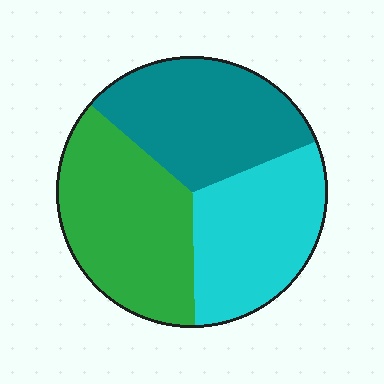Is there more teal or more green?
Green.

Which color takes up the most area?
Green, at roughly 35%.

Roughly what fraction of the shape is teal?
Teal takes up about one third (1/3) of the shape.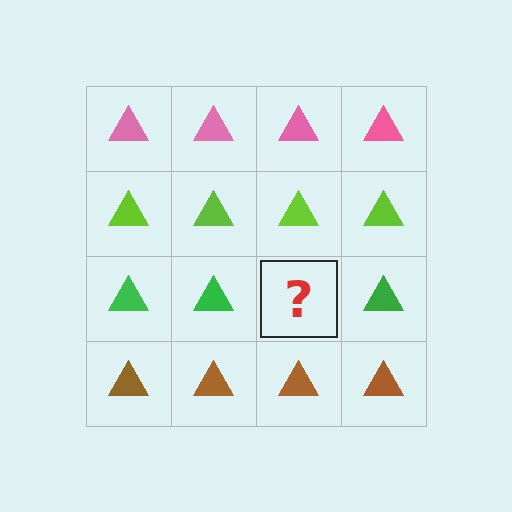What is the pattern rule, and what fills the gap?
The rule is that each row has a consistent color. The gap should be filled with a green triangle.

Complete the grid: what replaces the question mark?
The question mark should be replaced with a green triangle.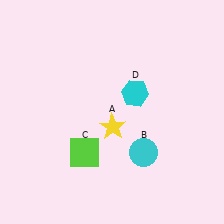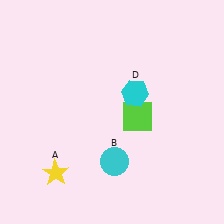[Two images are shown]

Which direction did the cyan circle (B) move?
The cyan circle (B) moved left.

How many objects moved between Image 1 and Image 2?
3 objects moved between the two images.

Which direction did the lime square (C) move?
The lime square (C) moved right.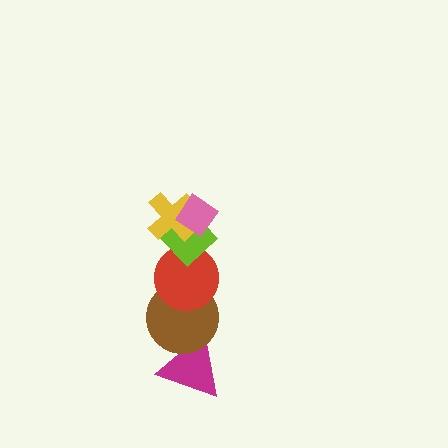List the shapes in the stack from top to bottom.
From top to bottom: the pink diamond, the yellow cross, the lime diamond, the red circle, the brown circle, the magenta triangle.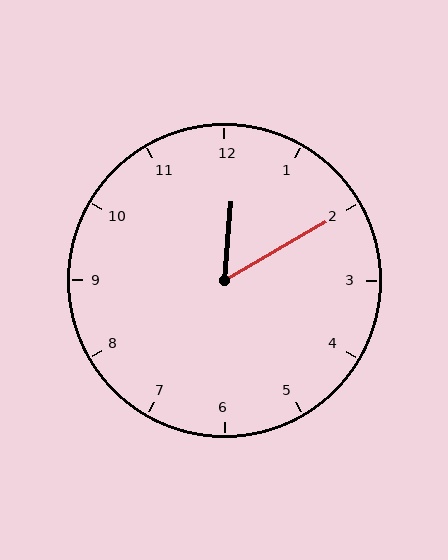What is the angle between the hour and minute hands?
Approximately 55 degrees.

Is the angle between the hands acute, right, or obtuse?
It is acute.